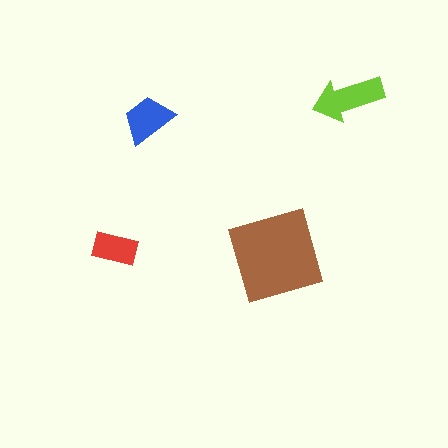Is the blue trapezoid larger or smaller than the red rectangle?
Larger.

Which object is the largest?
The brown diamond.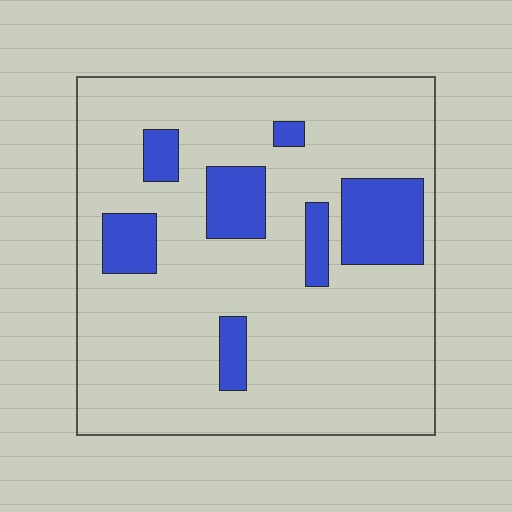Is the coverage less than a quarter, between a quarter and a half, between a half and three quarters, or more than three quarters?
Less than a quarter.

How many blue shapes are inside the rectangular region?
7.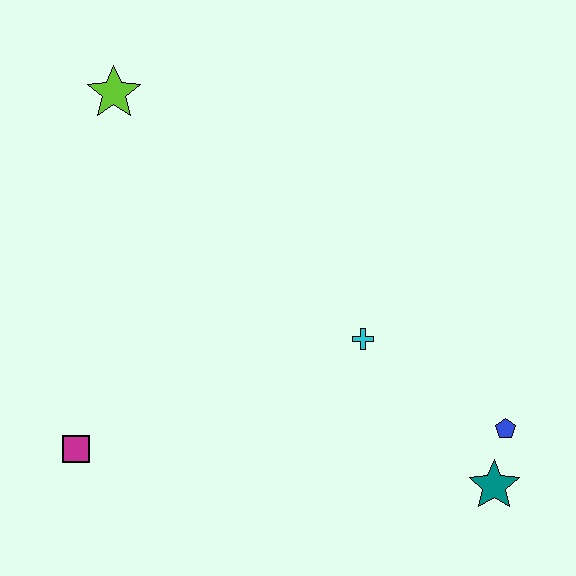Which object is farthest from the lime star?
The teal star is farthest from the lime star.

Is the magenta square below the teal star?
No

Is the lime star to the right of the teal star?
No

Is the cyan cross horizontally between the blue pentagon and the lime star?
Yes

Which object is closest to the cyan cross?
The blue pentagon is closest to the cyan cross.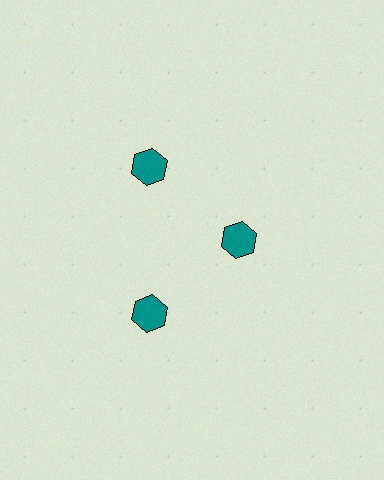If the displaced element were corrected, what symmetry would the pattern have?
It would have 3-fold rotational symmetry — the pattern would map onto itself every 120 degrees.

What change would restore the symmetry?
The symmetry would be restored by moving it outward, back onto the ring so that all 3 hexagons sit at equal angles and equal distance from the center.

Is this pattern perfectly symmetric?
No. The 3 teal hexagons are arranged in a ring, but one element near the 3 o'clock position is pulled inward toward the center, breaking the 3-fold rotational symmetry.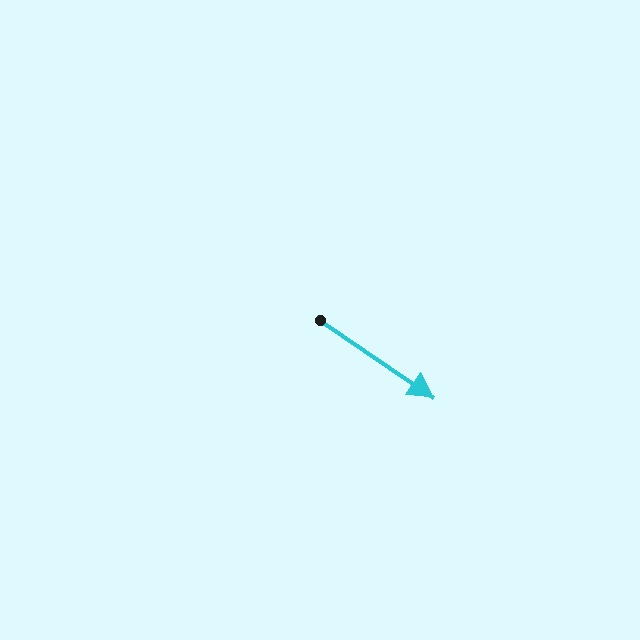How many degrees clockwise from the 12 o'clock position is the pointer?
Approximately 124 degrees.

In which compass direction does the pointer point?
Southeast.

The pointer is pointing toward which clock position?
Roughly 4 o'clock.